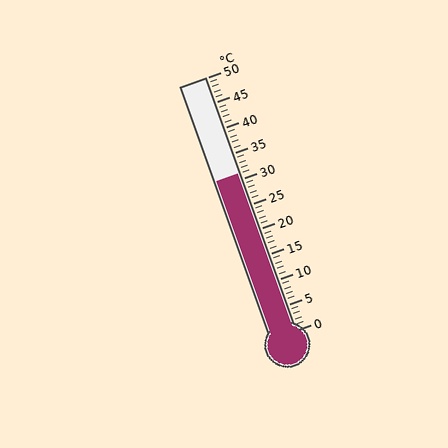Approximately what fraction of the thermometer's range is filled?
The thermometer is filled to approximately 60% of its range.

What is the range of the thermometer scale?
The thermometer scale ranges from 0°C to 50°C.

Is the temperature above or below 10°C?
The temperature is above 10°C.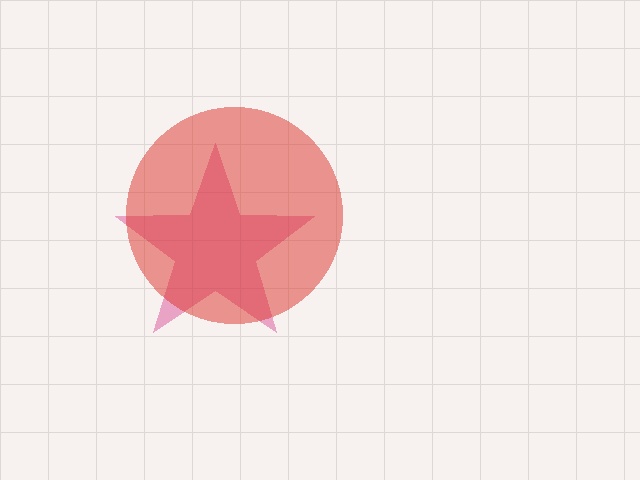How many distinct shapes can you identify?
There are 2 distinct shapes: a magenta star, a red circle.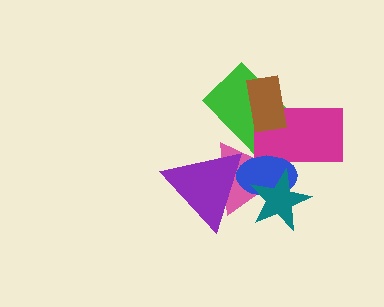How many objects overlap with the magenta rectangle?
5 objects overlap with the magenta rectangle.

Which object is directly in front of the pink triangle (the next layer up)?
The magenta rectangle is directly in front of the pink triangle.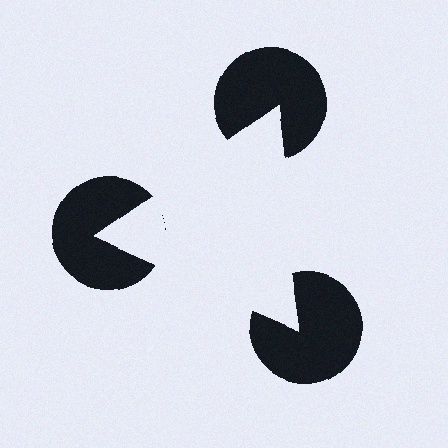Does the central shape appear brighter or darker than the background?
It typically appears slightly brighter than the background, even though no actual brightness change is drawn.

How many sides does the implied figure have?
3 sides.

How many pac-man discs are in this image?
There are 3 — one at each vertex of the illusory triangle.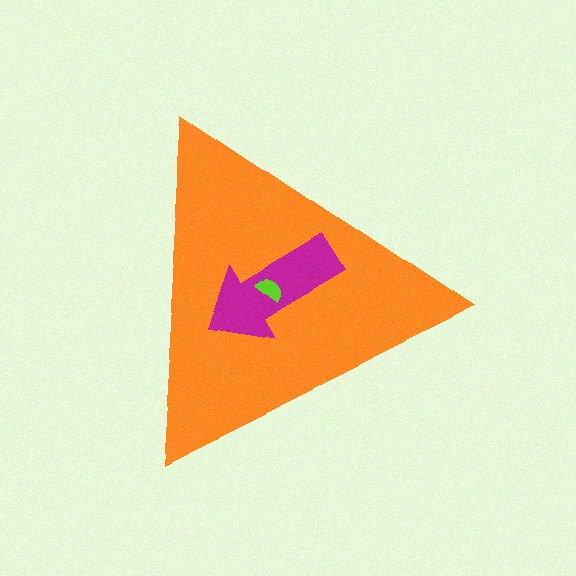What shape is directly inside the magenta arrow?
The lime semicircle.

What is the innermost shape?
The lime semicircle.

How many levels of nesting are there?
3.